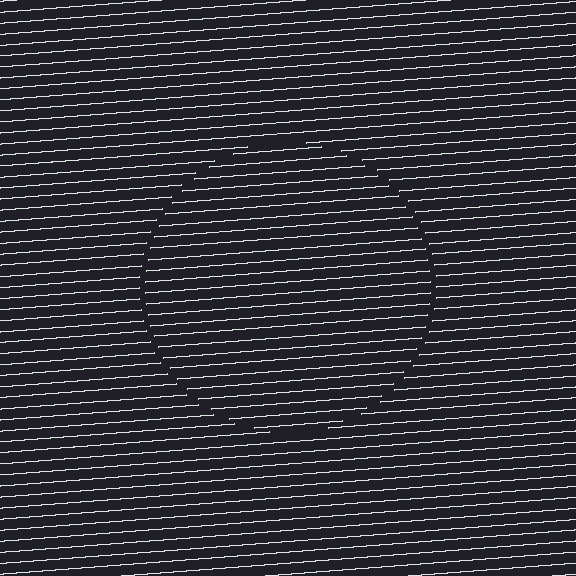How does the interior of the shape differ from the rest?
The interior of the shape contains the same grating, shifted by half a period — the contour is defined by the phase discontinuity where line-ends from the inner and outer gratings abut.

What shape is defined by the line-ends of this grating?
An illusory circle. The interior of the shape contains the same grating, shifted by half a period — the contour is defined by the phase discontinuity where line-ends from the inner and outer gratings abut.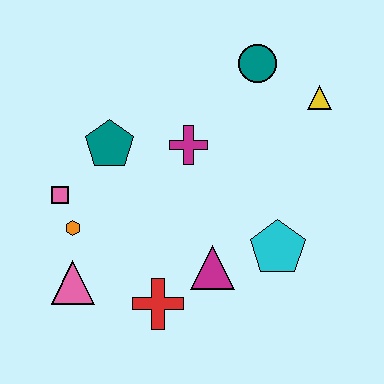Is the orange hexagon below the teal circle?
Yes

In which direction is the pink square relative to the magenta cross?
The pink square is to the left of the magenta cross.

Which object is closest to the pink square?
The orange hexagon is closest to the pink square.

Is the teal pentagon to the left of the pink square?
No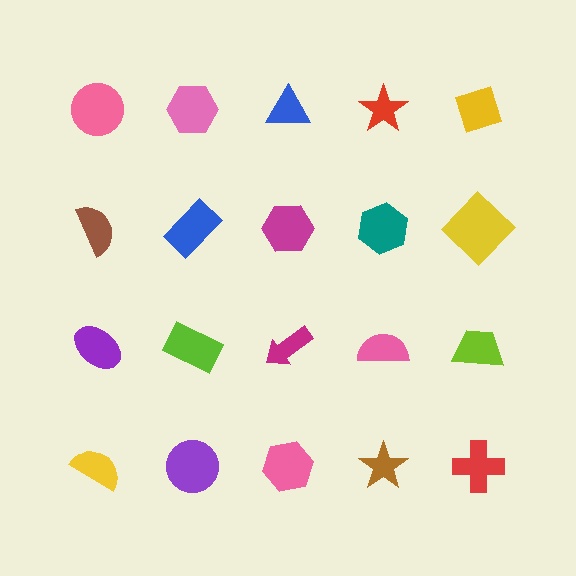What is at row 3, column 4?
A pink semicircle.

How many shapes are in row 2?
5 shapes.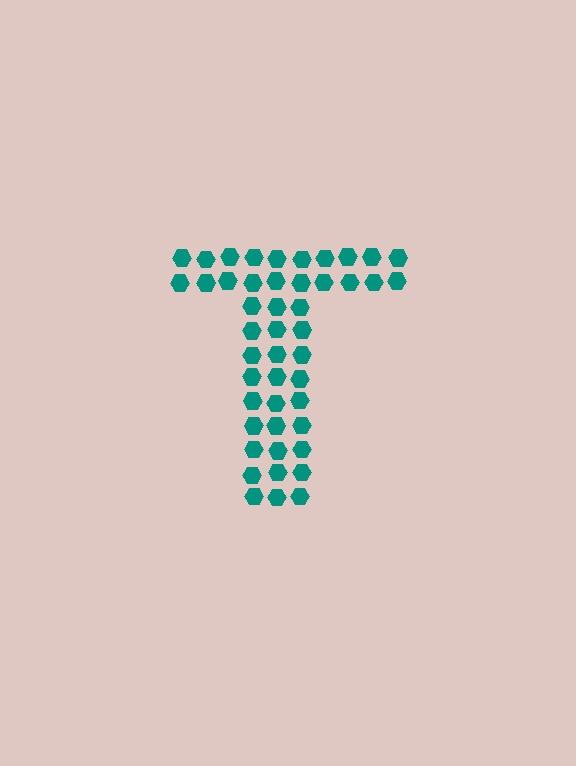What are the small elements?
The small elements are hexagons.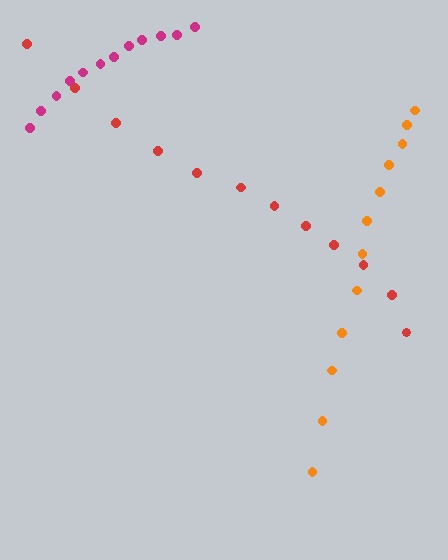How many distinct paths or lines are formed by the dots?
There are 3 distinct paths.